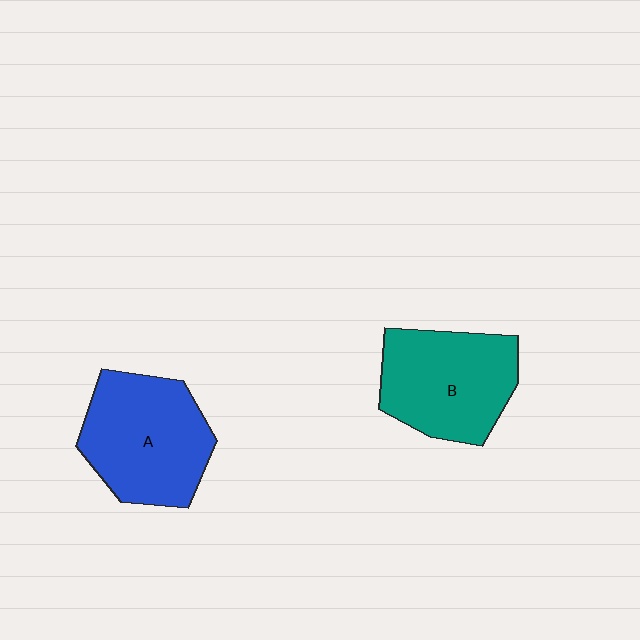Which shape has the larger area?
Shape A (blue).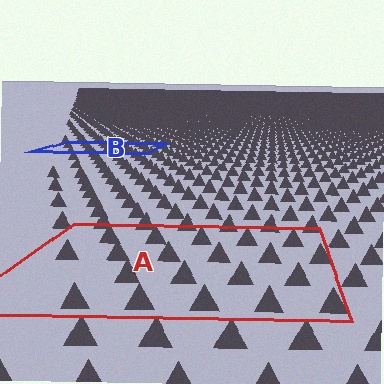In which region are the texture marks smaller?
The texture marks are smaller in region B, because it is farther away.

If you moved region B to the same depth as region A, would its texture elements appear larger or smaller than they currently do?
They would appear larger. At a closer depth, the same texture elements are projected at a bigger on-screen size.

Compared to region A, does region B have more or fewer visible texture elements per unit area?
Region B has more texture elements per unit area — they are packed more densely because it is farther away.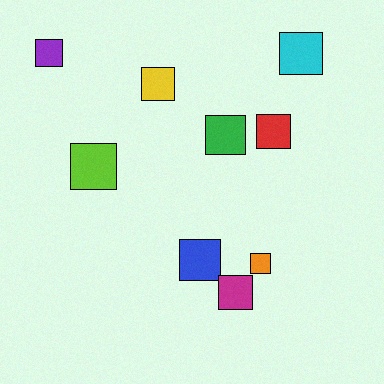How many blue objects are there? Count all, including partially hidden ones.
There is 1 blue object.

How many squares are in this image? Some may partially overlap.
There are 9 squares.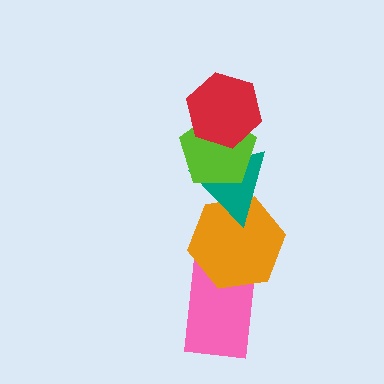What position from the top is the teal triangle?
The teal triangle is 3rd from the top.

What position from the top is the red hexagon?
The red hexagon is 1st from the top.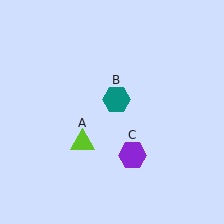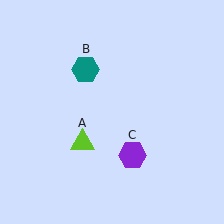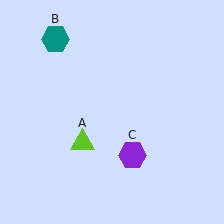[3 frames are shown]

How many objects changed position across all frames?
1 object changed position: teal hexagon (object B).